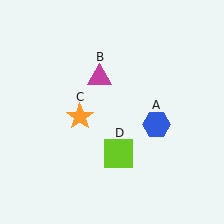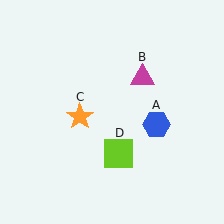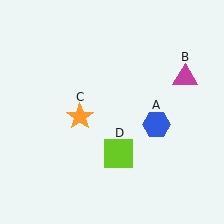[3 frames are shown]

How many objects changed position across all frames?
1 object changed position: magenta triangle (object B).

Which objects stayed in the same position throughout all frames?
Blue hexagon (object A) and orange star (object C) and lime square (object D) remained stationary.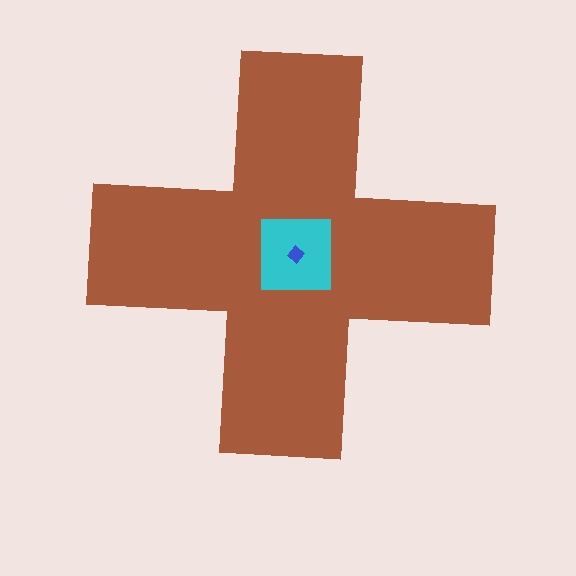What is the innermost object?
The blue diamond.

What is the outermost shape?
The brown cross.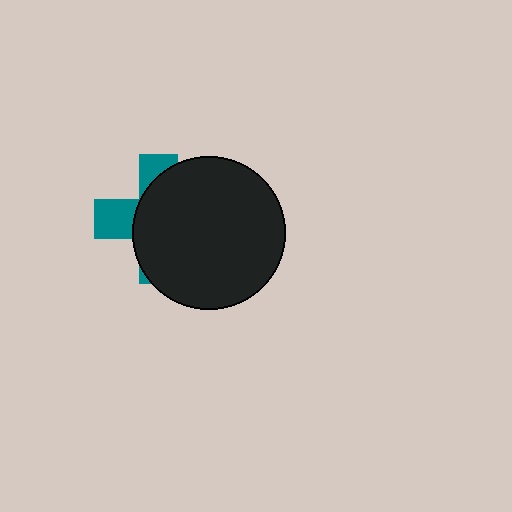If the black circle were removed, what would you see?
You would see the complete teal cross.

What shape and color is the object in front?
The object in front is a black circle.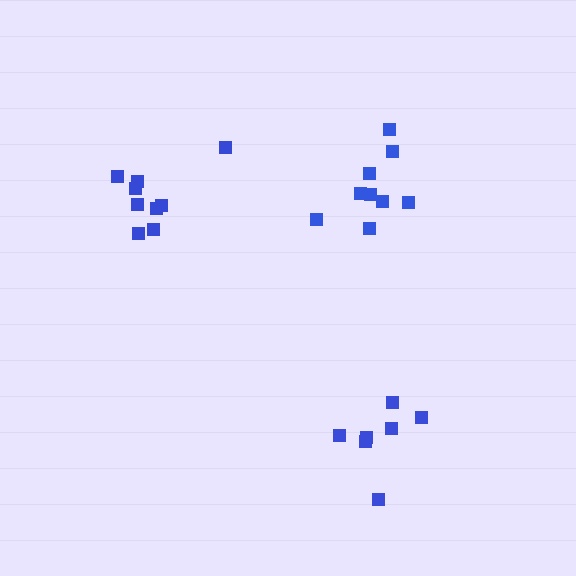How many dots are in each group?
Group 1: 7 dots, Group 2: 9 dots, Group 3: 9 dots (25 total).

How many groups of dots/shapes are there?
There are 3 groups.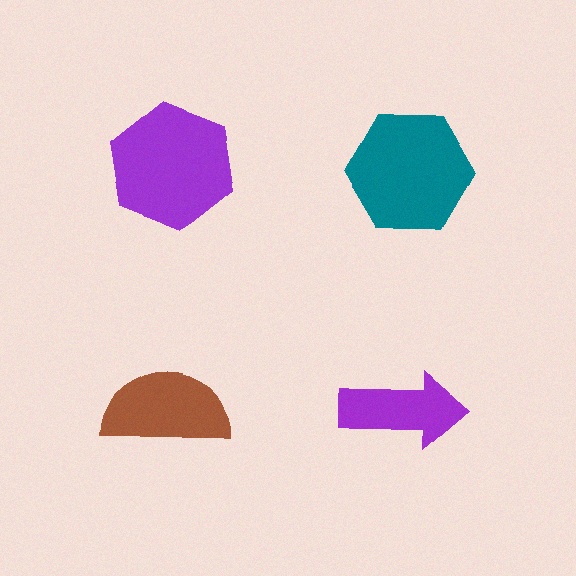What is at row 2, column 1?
A brown semicircle.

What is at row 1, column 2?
A teal hexagon.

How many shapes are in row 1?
2 shapes.